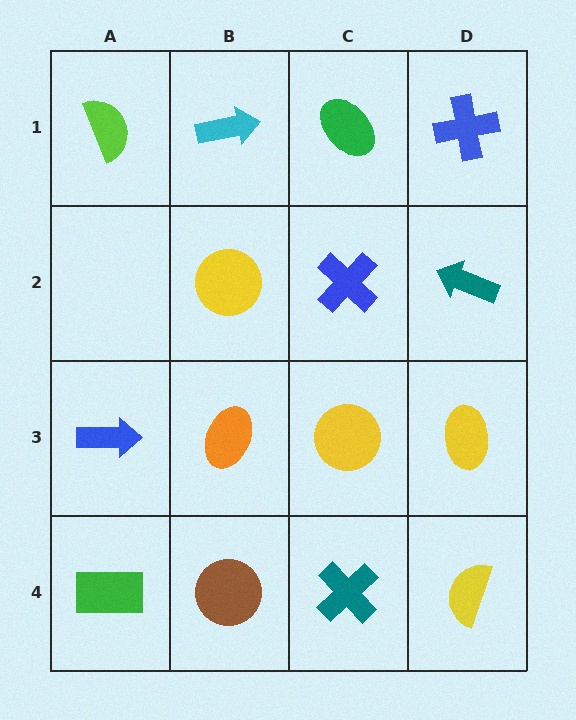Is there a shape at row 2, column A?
No, that cell is empty.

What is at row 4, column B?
A brown circle.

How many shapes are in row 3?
4 shapes.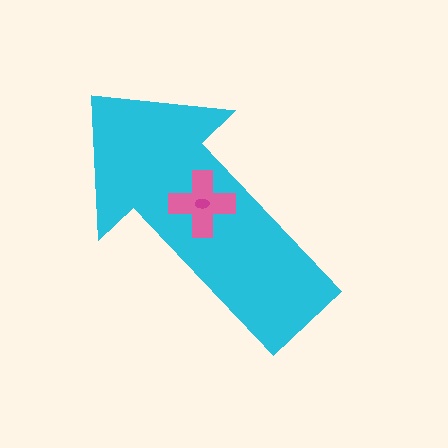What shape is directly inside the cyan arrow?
The pink cross.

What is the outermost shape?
The cyan arrow.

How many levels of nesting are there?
3.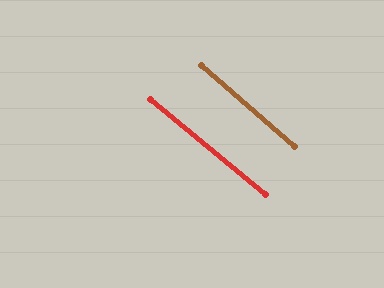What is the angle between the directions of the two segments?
Approximately 2 degrees.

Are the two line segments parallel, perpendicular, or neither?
Parallel — their directions differ by only 1.5°.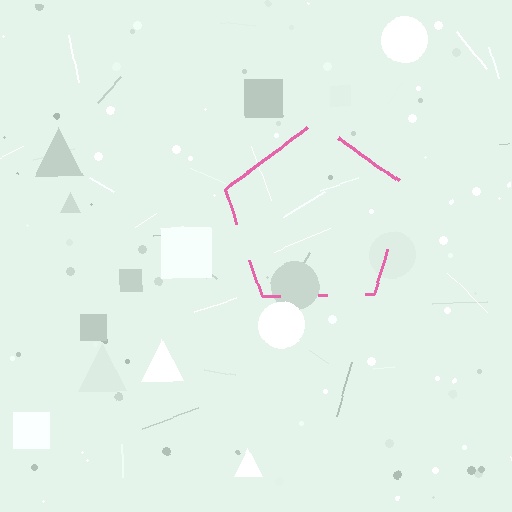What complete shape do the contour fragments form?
The contour fragments form a pentagon.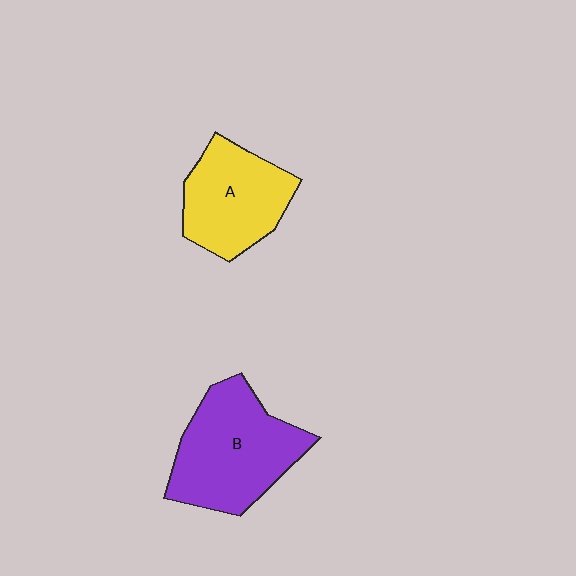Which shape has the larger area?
Shape B (purple).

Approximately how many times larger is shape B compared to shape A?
Approximately 1.3 times.